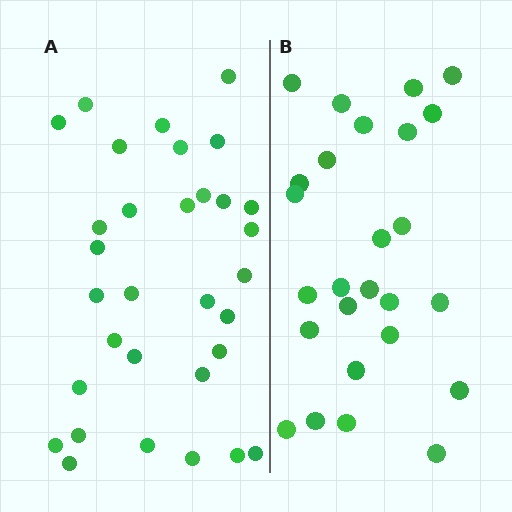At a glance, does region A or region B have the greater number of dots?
Region A (the left region) has more dots.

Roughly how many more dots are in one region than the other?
Region A has about 6 more dots than region B.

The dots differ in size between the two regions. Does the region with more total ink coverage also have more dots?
No. Region B has more total ink coverage because its dots are larger, but region A actually contains more individual dots. Total area can be misleading — the number of items is what matters here.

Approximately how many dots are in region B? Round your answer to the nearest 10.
About 30 dots. (The exact count is 26, which rounds to 30.)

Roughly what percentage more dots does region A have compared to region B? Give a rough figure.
About 25% more.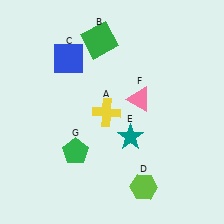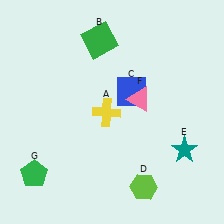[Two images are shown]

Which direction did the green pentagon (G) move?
The green pentagon (G) moved left.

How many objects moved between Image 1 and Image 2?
3 objects moved between the two images.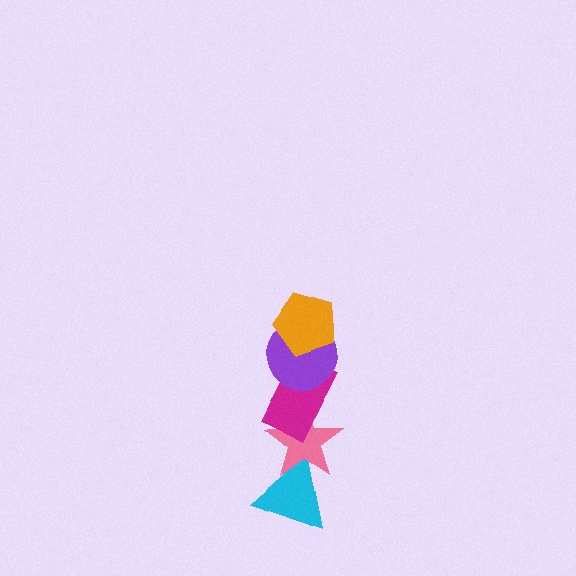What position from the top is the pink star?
The pink star is 4th from the top.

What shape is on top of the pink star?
The magenta rectangle is on top of the pink star.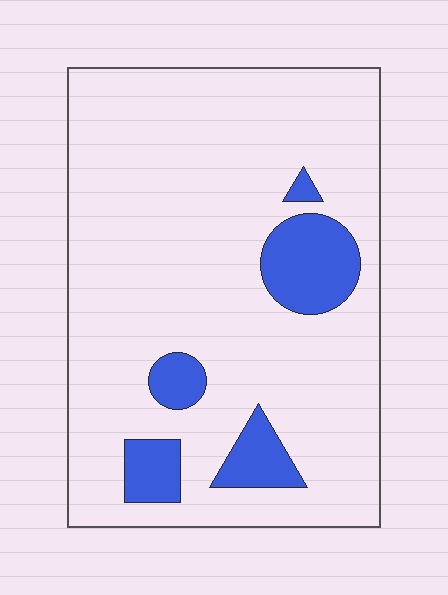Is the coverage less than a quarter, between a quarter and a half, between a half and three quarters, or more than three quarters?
Less than a quarter.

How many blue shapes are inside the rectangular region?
5.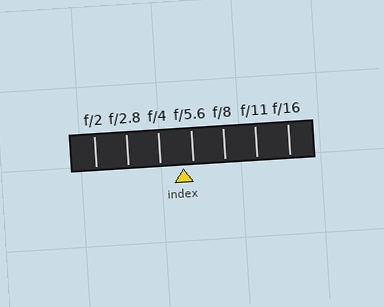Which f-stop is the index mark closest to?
The index mark is closest to f/5.6.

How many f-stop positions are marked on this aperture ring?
There are 7 f-stop positions marked.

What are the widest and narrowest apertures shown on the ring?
The widest aperture shown is f/2 and the narrowest is f/16.